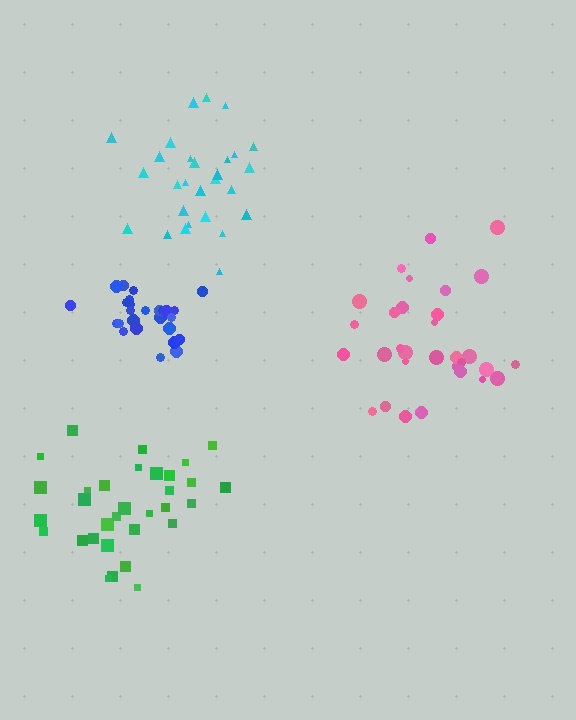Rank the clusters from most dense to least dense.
blue, cyan, green, pink.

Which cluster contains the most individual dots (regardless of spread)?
Green (33).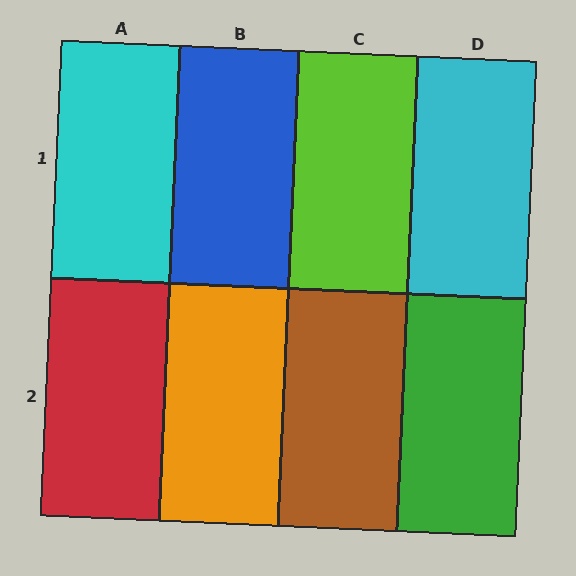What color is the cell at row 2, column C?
Brown.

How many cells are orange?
1 cell is orange.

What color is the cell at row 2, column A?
Red.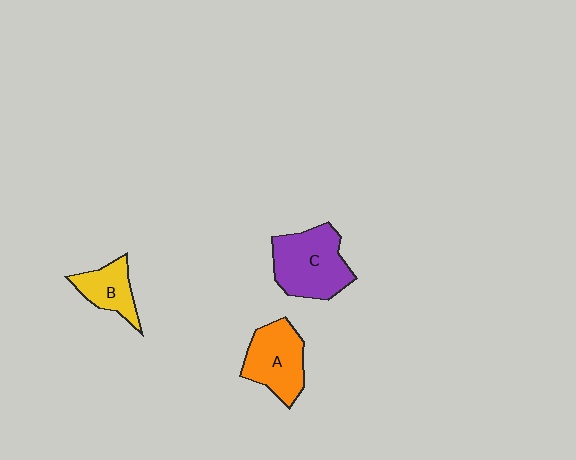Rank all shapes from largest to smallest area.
From largest to smallest: C (purple), A (orange), B (yellow).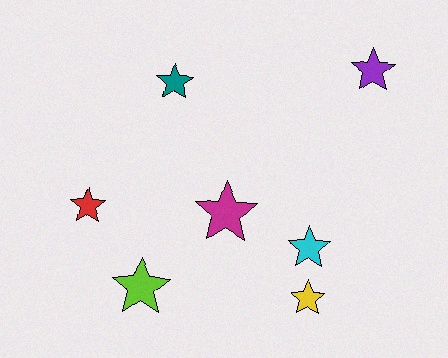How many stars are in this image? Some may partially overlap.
There are 7 stars.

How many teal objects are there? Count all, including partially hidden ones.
There is 1 teal object.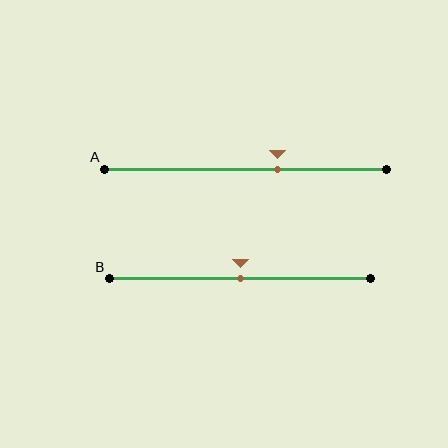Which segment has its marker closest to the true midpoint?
Segment B has its marker closest to the true midpoint.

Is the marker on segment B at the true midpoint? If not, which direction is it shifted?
Yes, the marker on segment B is at the true midpoint.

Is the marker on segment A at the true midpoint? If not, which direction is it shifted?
No, the marker on segment A is shifted to the right by about 11% of the segment length.